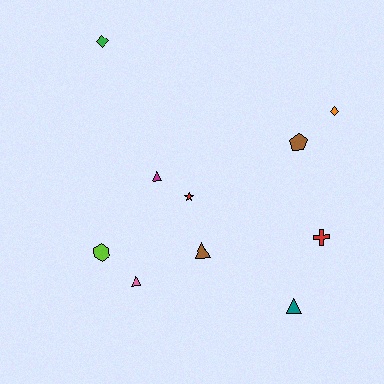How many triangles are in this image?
There are 4 triangles.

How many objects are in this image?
There are 10 objects.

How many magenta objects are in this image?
There is 1 magenta object.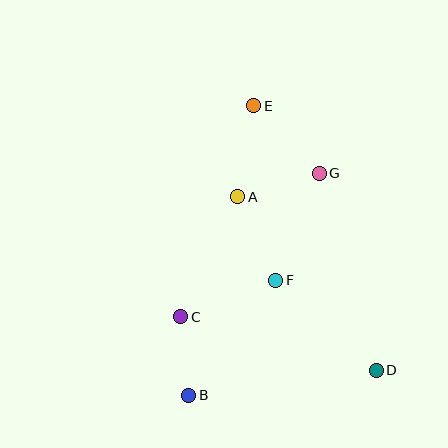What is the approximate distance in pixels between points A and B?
The distance between A and B is approximately 205 pixels.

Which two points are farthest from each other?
Points B and E are farthest from each other.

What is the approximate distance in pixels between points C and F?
The distance between C and F is approximately 102 pixels.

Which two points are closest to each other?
Points B and C are closest to each other.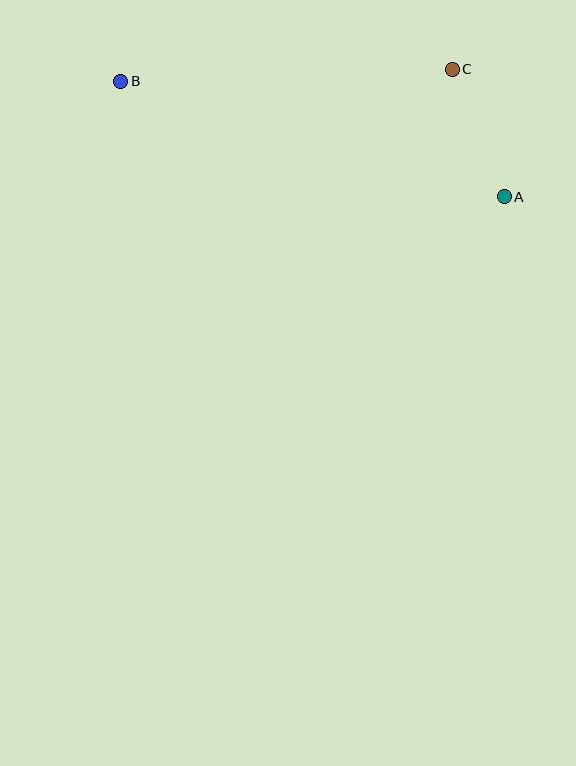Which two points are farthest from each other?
Points A and B are farthest from each other.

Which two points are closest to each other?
Points A and C are closest to each other.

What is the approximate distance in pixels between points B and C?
The distance between B and C is approximately 332 pixels.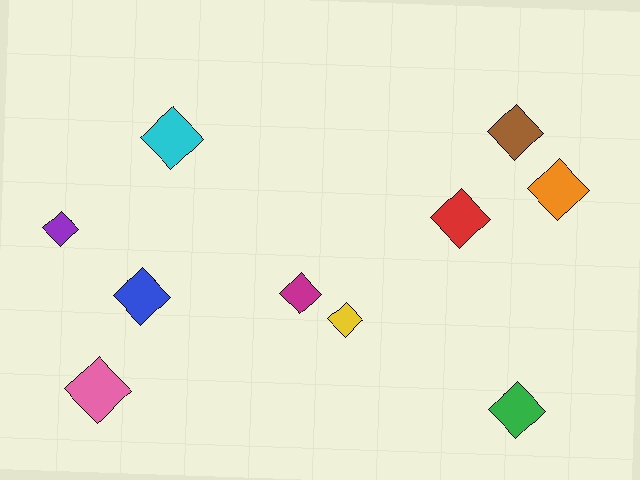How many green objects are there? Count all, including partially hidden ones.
There is 1 green object.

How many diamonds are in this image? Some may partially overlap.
There are 10 diamonds.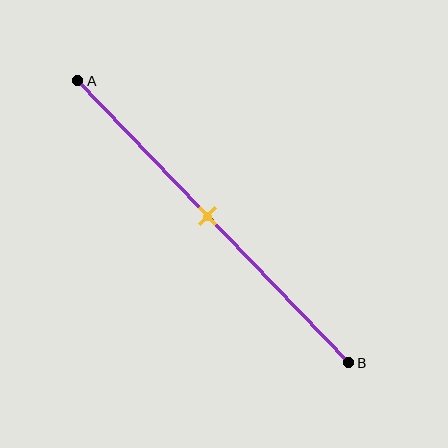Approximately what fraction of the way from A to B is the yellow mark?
The yellow mark is approximately 50% of the way from A to B.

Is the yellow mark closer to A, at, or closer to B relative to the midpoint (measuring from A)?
The yellow mark is approximately at the midpoint of segment AB.